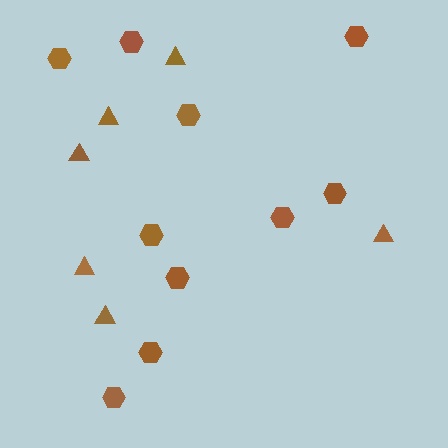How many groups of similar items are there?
There are 2 groups: one group of triangles (6) and one group of hexagons (10).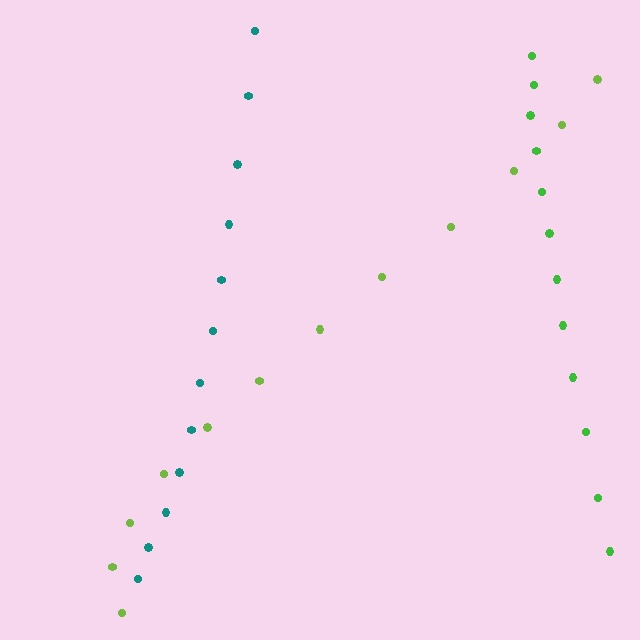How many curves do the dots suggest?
There are 3 distinct paths.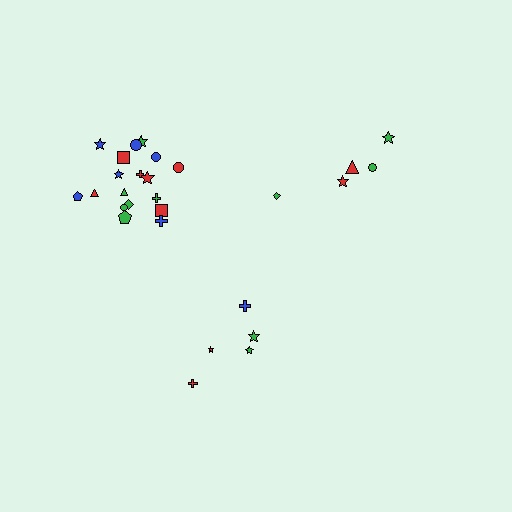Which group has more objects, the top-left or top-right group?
The top-left group.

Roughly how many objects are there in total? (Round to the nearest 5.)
Roughly 30 objects in total.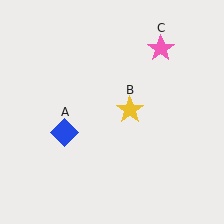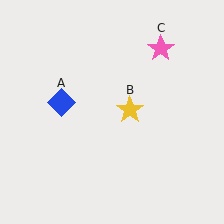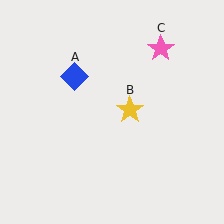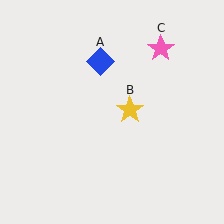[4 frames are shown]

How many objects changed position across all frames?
1 object changed position: blue diamond (object A).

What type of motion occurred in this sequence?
The blue diamond (object A) rotated clockwise around the center of the scene.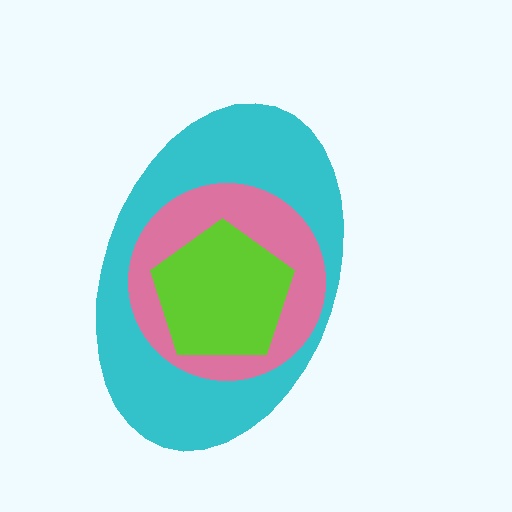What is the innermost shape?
The lime pentagon.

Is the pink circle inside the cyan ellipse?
Yes.